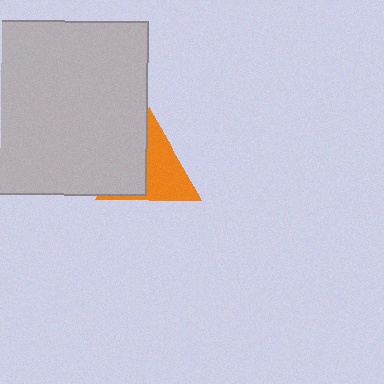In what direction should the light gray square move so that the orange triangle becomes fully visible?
The light gray square should move left. That is the shortest direction to clear the overlap and leave the orange triangle fully visible.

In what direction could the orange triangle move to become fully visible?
The orange triangle could move right. That would shift it out from behind the light gray square entirely.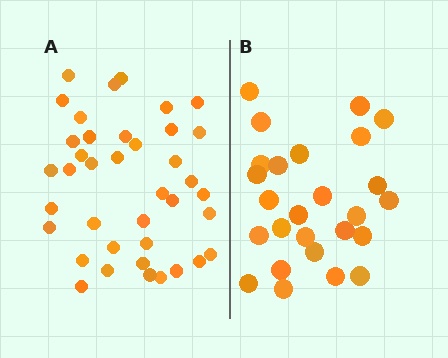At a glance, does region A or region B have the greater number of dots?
Region A (the left region) has more dots.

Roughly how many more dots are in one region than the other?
Region A has approximately 15 more dots than region B.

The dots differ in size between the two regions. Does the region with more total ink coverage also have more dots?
No. Region B has more total ink coverage because its dots are larger, but region A actually contains more individual dots. Total area can be misleading — the number of items is what matters here.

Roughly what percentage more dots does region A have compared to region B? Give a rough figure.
About 50% more.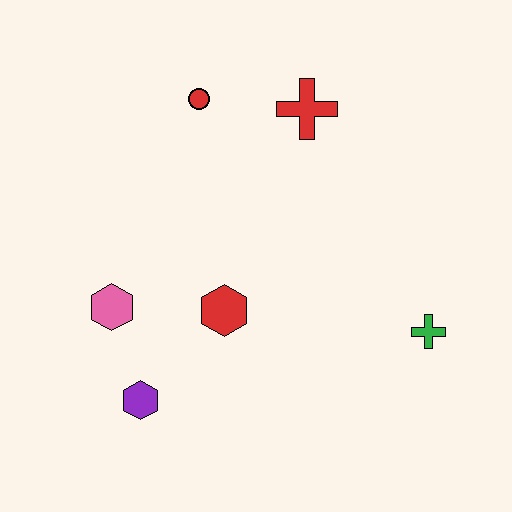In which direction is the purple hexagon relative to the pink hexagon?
The purple hexagon is below the pink hexagon.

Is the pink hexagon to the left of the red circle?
Yes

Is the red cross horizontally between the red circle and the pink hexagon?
No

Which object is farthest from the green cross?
The red circle is farthest from the green cross.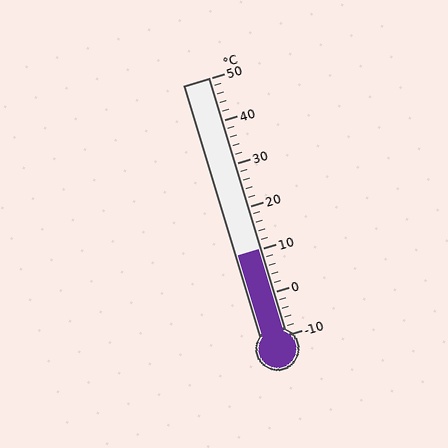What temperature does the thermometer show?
The thermometer shows approximately 10°C.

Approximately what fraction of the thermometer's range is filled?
The thermometer is filled to approximately 35% of its range.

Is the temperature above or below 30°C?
The temperature is below 30°C.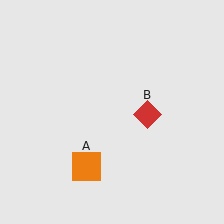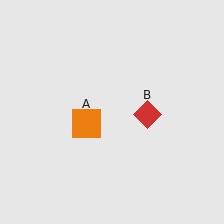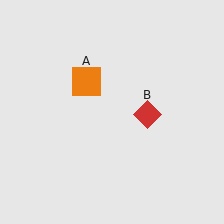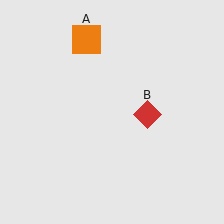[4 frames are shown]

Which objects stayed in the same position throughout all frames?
Red diamond (object B) remained stationary.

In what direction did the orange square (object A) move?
The orange square (object A) moved up.